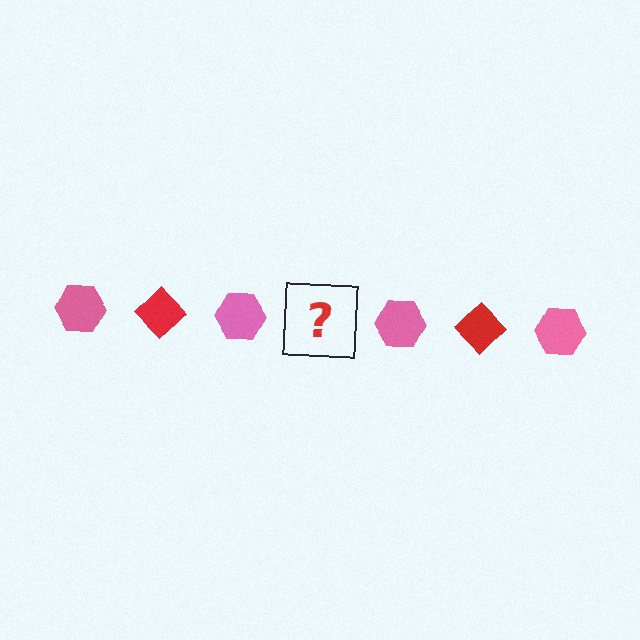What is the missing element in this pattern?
The missing element is a red diamond.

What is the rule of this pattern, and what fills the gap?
The rule is that the pattern alternates between pink hexagon and red diamond. The gap should be filled with a red diamond.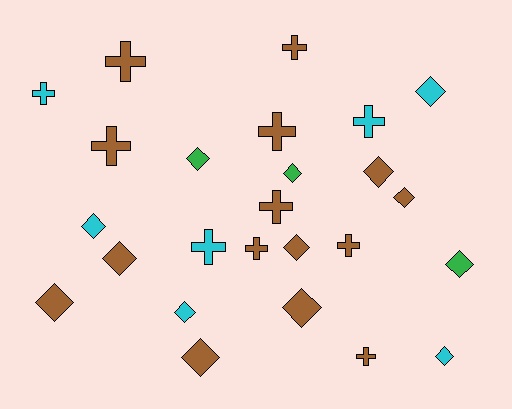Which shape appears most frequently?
Diamond, with 14 objects.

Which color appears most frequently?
Brown, with 15 objects.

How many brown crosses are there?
There are 8 brown crosses.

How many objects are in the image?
There are 25 objects.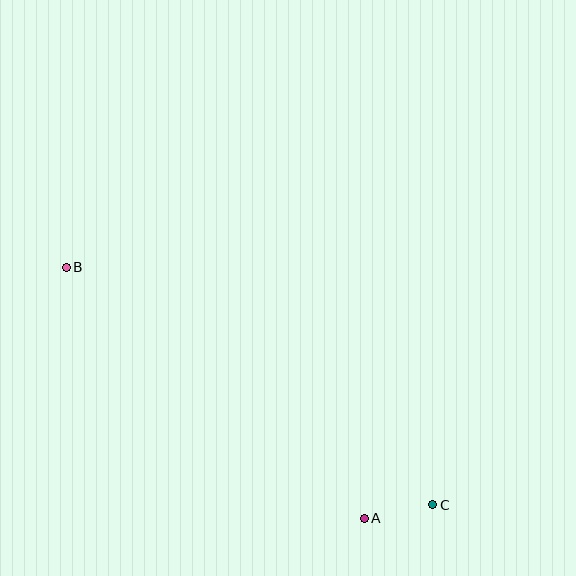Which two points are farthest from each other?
Points B and C are farthest from each other.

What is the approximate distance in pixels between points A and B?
The distance between A and B is approximately 390 pixels.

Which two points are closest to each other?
Points A and C are closest to each other.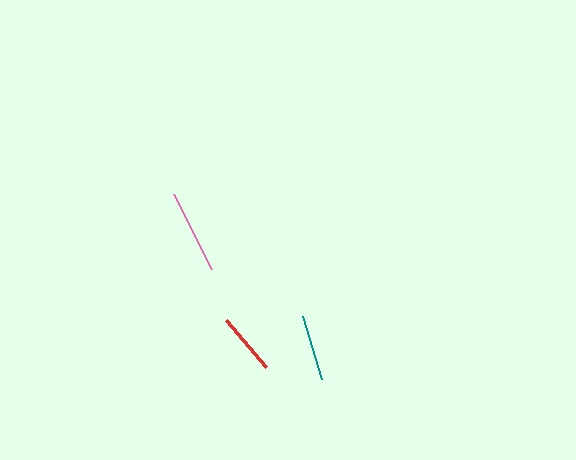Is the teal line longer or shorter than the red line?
The teal line is longer than the red line.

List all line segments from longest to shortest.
From longest to shortest: pink, teal, red.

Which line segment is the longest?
The pink line is the longest at approximately 84 pixels.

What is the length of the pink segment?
The pink segment is approximately 84 pixels long.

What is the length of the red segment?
The red segment is approximately 61 pixels long.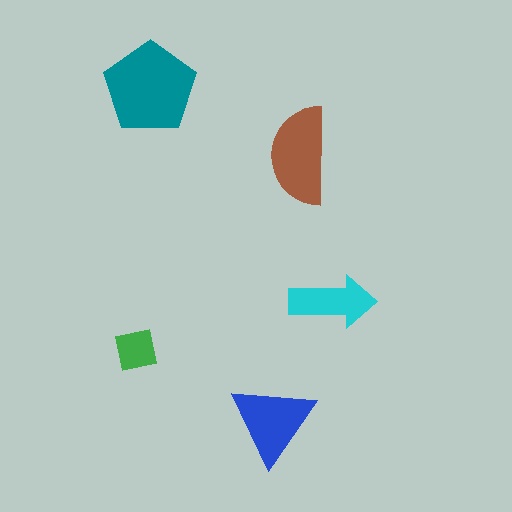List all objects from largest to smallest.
The teal pentagon, the brown semicircle, the blue triangle, the cyan arrow, the green square.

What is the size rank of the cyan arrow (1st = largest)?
4th.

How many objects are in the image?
There are 5 objects in the image.